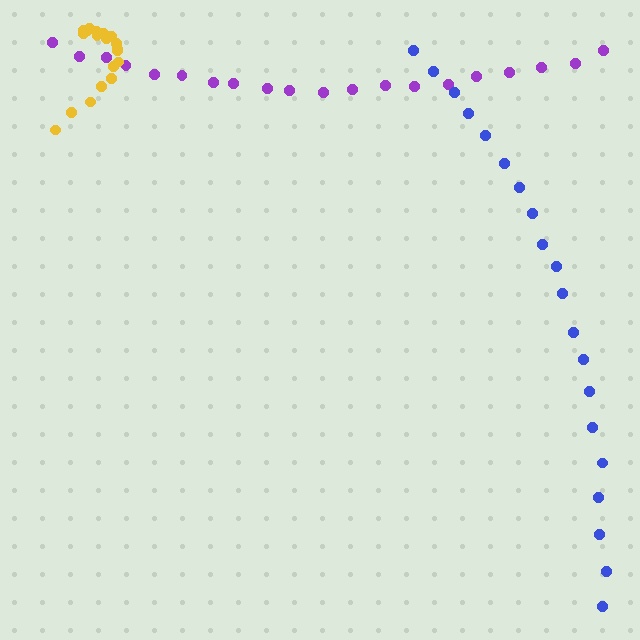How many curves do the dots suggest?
There are 3 distinct paths.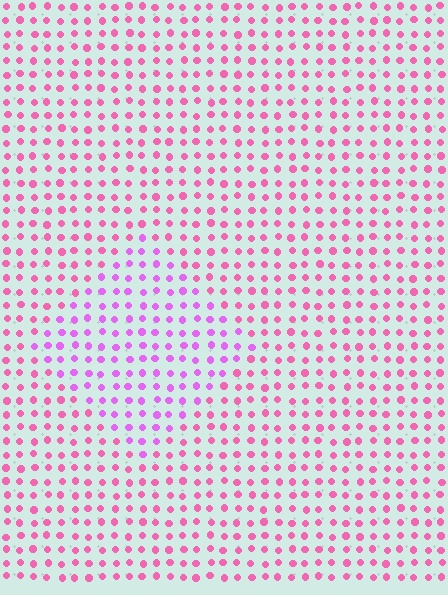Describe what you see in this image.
The image is filled with small pink elements in a uniform arrangement. A diamond-shaped region is visible where the elements are tinted to a slightly different hue, forming a subtle color boundary.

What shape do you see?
I see a diamond.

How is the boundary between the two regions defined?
The boundary is defined purely by a slight shift in hue (about 34 degrees). Spacing, size, and orientation are identical on both sides.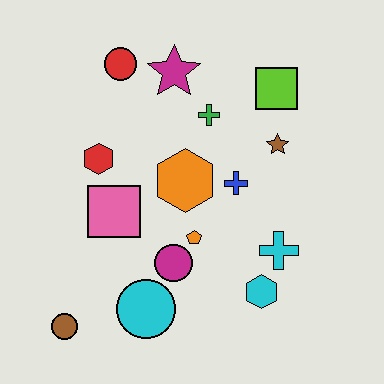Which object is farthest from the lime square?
The brown circle is farthest from the lime square.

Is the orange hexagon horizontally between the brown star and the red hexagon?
Yes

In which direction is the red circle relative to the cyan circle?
The red circle is above the cyan circle.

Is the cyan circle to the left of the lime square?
Yes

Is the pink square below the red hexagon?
Yes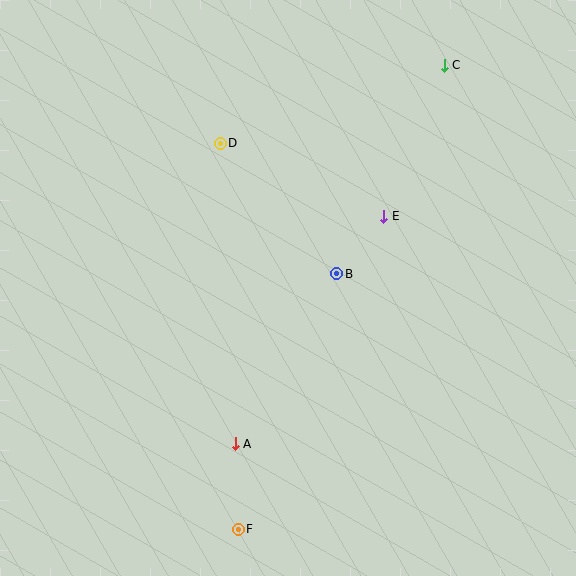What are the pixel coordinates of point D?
Point D is at (220, 143).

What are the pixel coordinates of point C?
Point C is at (444, 65).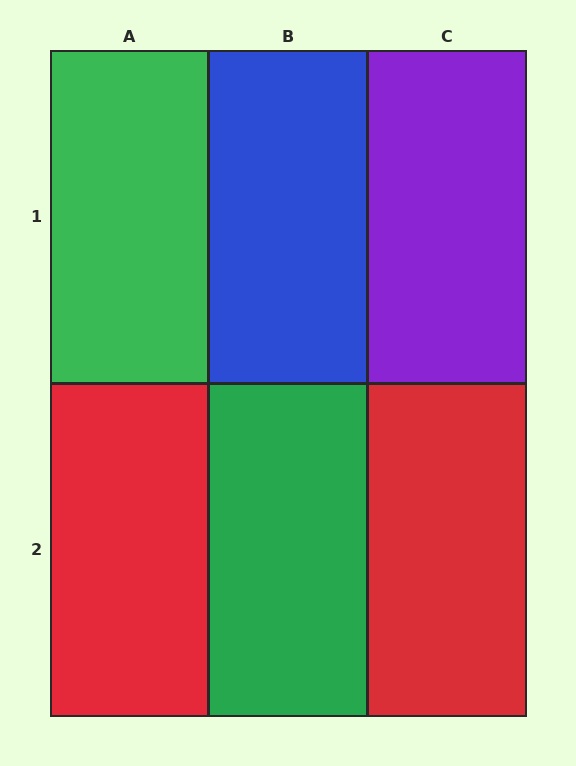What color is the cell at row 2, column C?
Red.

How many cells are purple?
1 cell is purple.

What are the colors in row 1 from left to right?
Green, blue, purple.